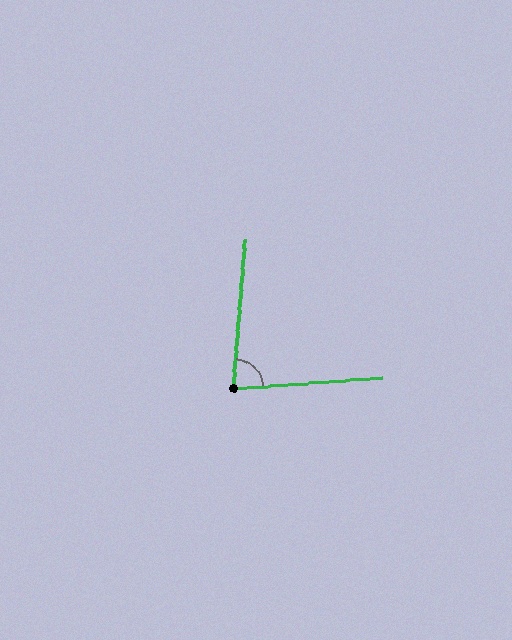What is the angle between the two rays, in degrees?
Approximately 81 degrees.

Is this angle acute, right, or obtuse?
It is acute.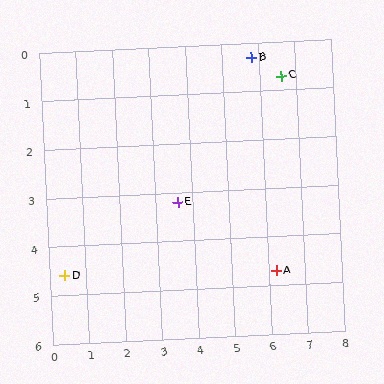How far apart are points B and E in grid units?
Points B and E are about 3.6 grid units apart.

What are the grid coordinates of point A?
Point A is at approximately (6.2, 4.7).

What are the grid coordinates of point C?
Point C is at approximately (6.6, 0.7).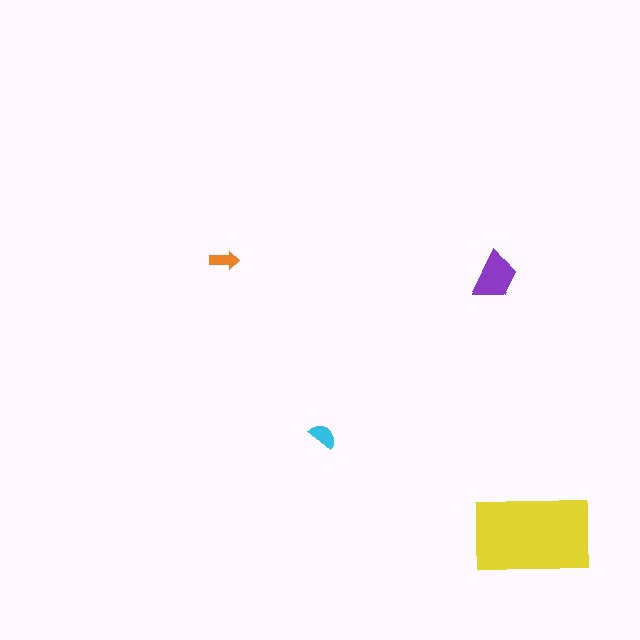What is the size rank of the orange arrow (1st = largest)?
4th.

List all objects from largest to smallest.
The yellow rectangle, the purple trapezoid, the cyan semicircle, the orange arrow.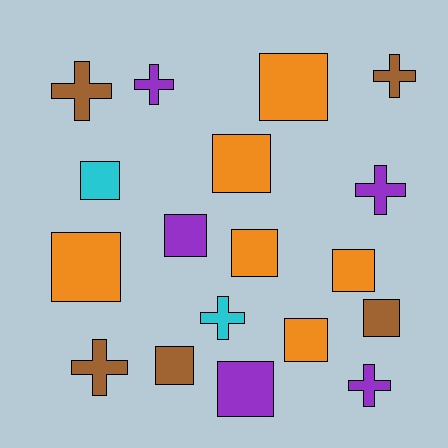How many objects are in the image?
There are 18 objects.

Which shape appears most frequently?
Square, with 11 objects.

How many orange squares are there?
There are 6 orange squares.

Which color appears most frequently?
Orange, with 6 objects.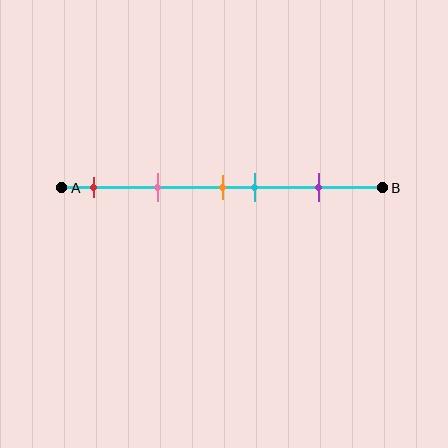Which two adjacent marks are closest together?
The orange and cyan marks are the closest adjacent pair.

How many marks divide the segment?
There are 5 marks dividing the segment.